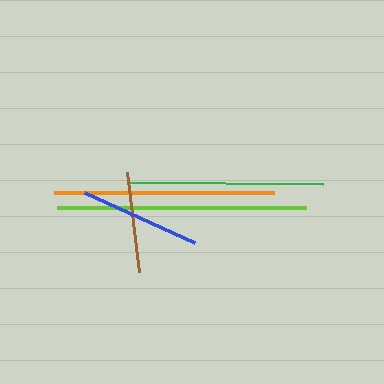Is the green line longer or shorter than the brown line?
The green line is longer than the brown line.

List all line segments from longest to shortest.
From longest to shortest: lime, orange, green, blue, brown.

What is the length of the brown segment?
The brown segment is approximately 100 pixels long.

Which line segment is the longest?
The lime line is the longest at approximately 249 pixels.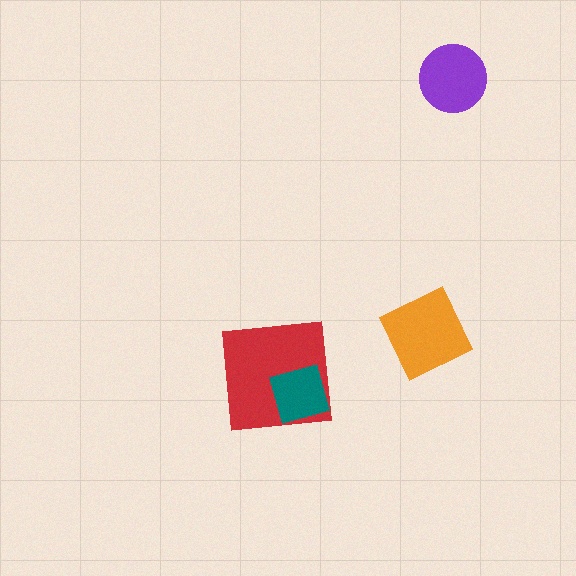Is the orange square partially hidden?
No, no other shape covers it.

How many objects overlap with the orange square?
0 objects overlap with the orange square.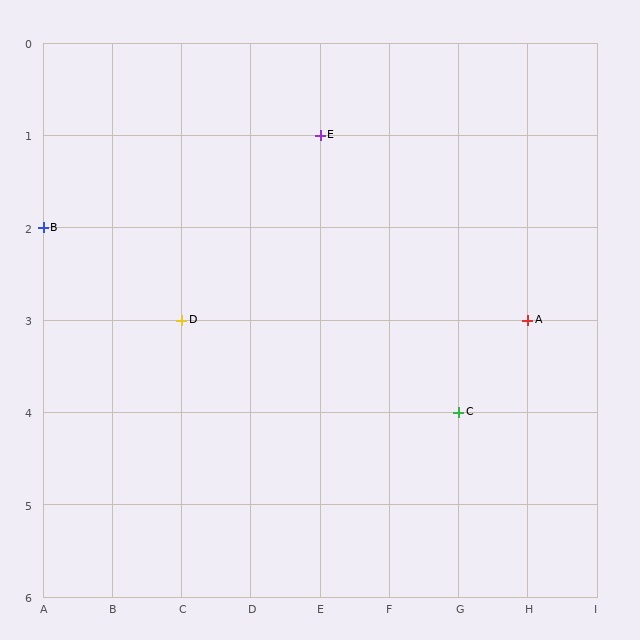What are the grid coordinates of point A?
Point A is at grid coordinates (H, 3).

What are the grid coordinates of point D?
Point D is at grid coordinates (C, 3).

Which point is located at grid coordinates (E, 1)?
Point E is at (E, 1).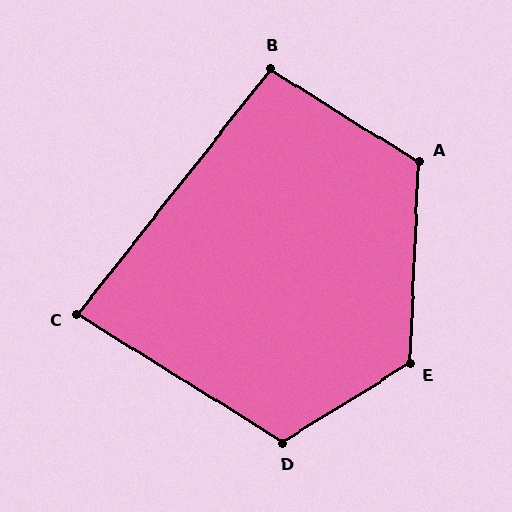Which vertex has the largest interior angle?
E, at approximately 124 degrees.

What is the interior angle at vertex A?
Approximately 120 degrees (obtuse).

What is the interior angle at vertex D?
Approximately 116 degrees (obtuse).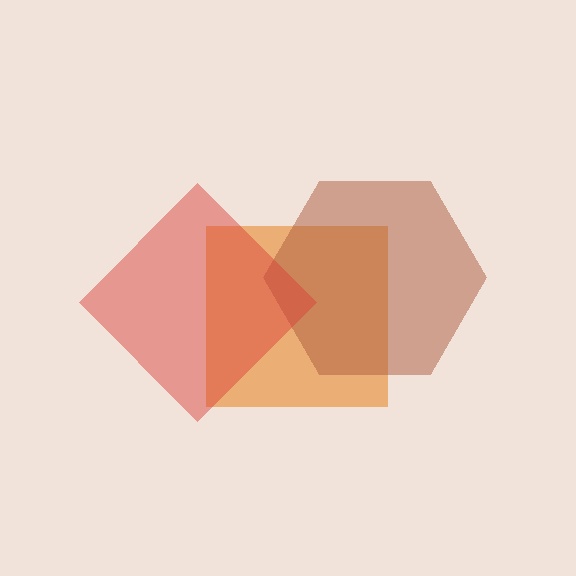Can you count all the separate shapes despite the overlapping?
Yes, there are 3 separate shapes.